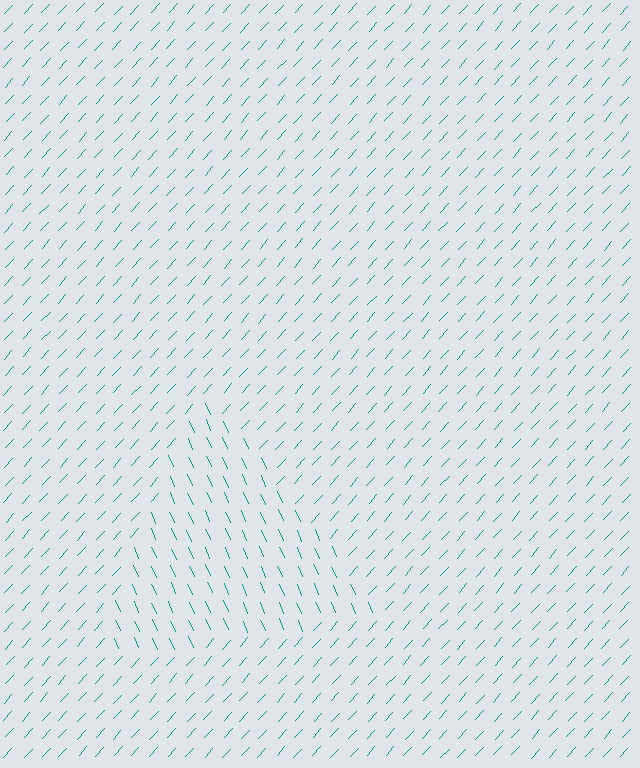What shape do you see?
I see a triangle.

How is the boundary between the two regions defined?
The boundary is defined purely by a change in line orientation (approximately 66 degrees difference). All lines are the same color and thickness.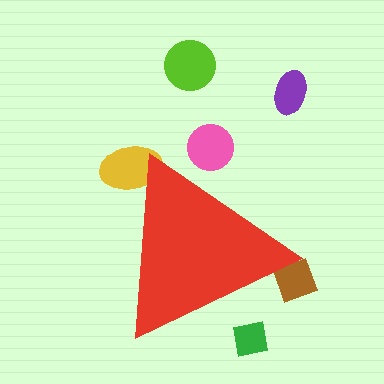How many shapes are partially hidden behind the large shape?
4 shapes are partially hidden.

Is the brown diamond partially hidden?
Yes, the brown diamond is partially hidden behind the red triangle.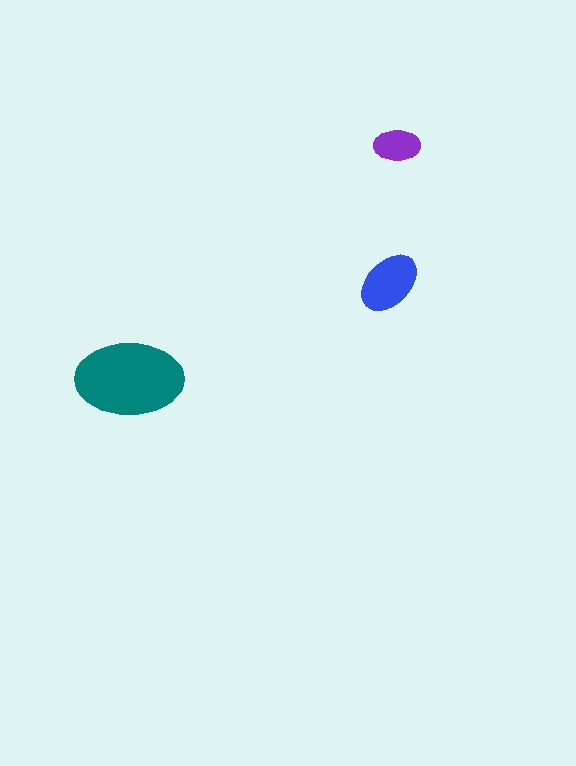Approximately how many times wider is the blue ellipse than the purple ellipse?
About 1.5 times wider.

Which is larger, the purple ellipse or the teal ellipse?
The teal one.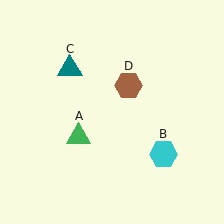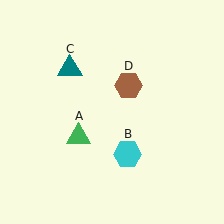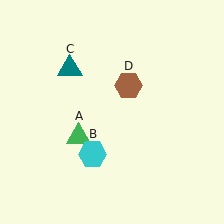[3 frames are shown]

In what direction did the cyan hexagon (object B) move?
The cyan hexagon (object B) moved left.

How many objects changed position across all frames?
1 object changed position: cyan hexagon (object B).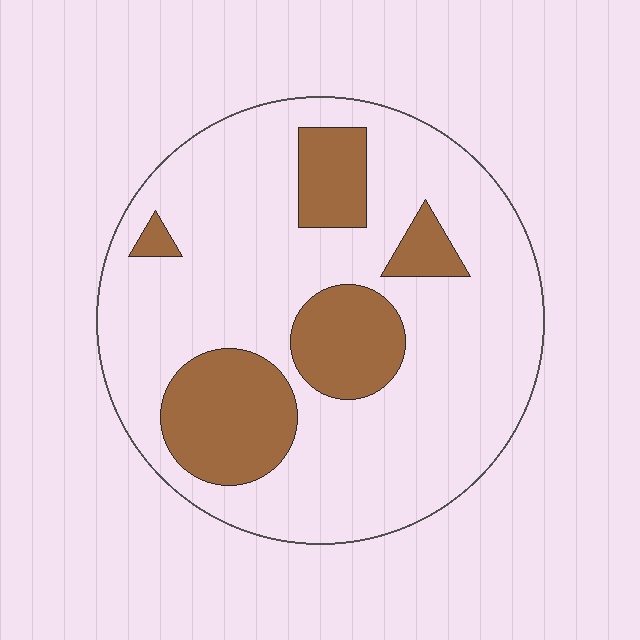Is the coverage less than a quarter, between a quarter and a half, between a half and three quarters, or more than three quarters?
Less than a quarter.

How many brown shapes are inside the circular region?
5.